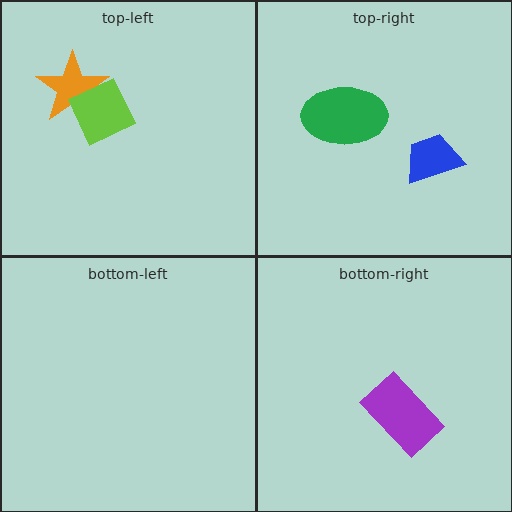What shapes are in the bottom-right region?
The purple rectangle.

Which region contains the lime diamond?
The top-left region.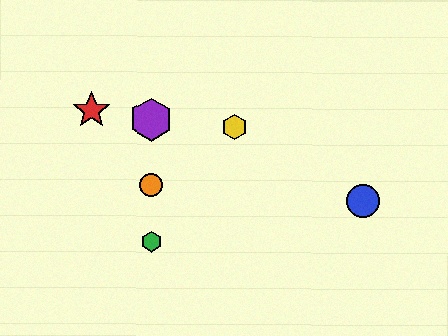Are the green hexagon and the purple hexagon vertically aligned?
Yes, both are at x≈151.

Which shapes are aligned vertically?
The green hexagon, the purple hexagon, the orange circle are aligned vertically.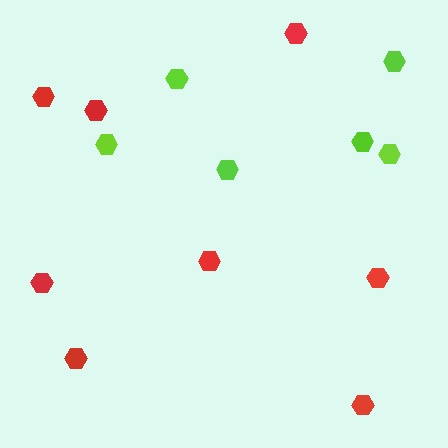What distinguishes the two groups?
There are 2 groups: one group of lime hexagons (6) and one group of red hexagons (8).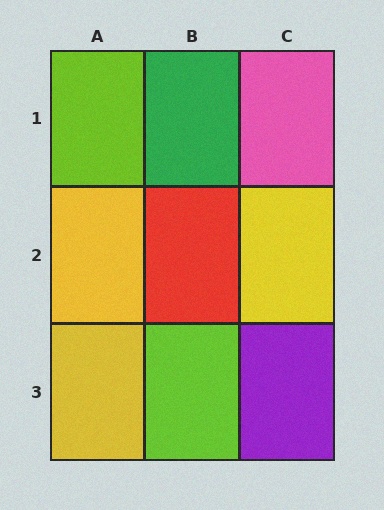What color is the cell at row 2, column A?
Yellow.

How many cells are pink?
1 cell is pink.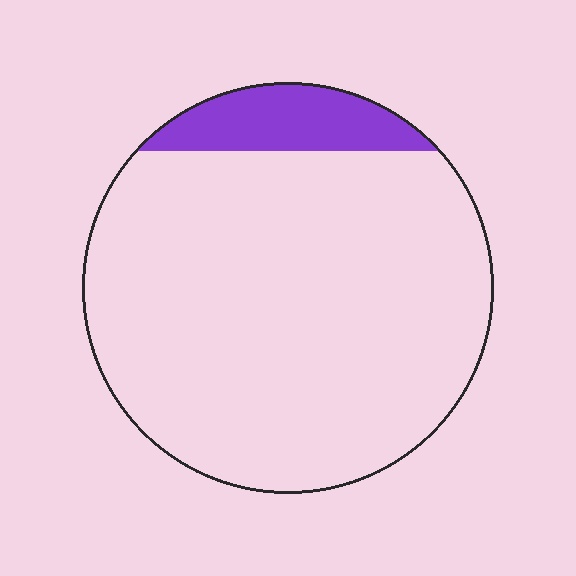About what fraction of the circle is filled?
About one tenth (1/10).